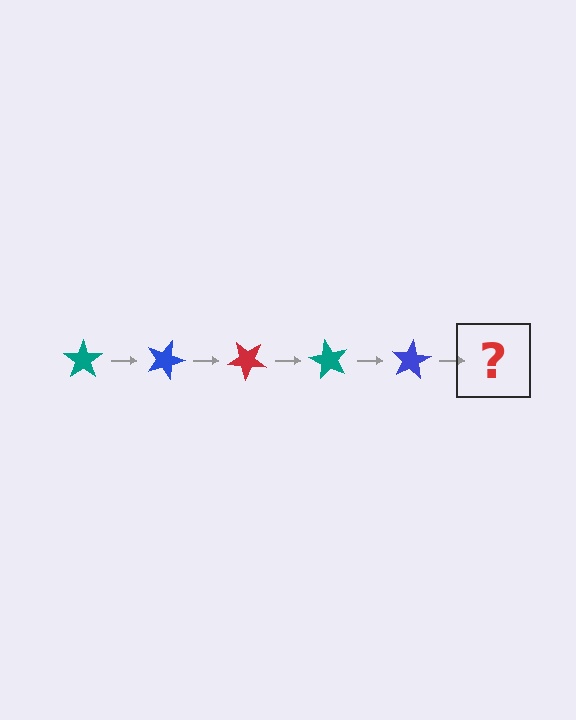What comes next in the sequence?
The next element should be a red star, rotated 100 degrees from the start.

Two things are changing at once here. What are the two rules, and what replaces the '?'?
The two rules are that it rotates 20 degrees each step and the color cycles through teal, blue, and red. The '?' should be a red star, rotated 100 degrees from the start.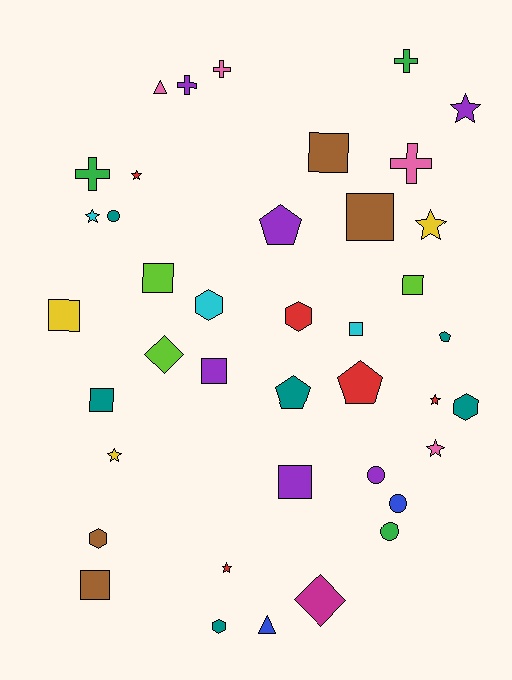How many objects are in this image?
There are 40 objects.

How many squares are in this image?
There are 10 squares.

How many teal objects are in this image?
There are 6 teal objects.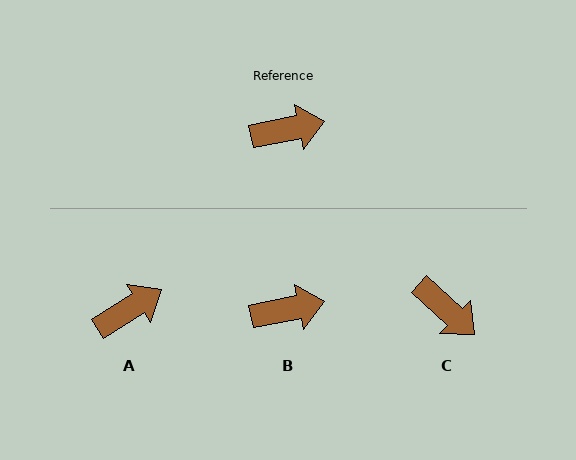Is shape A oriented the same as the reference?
No, it is off by about 21 degrees.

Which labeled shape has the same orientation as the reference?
B.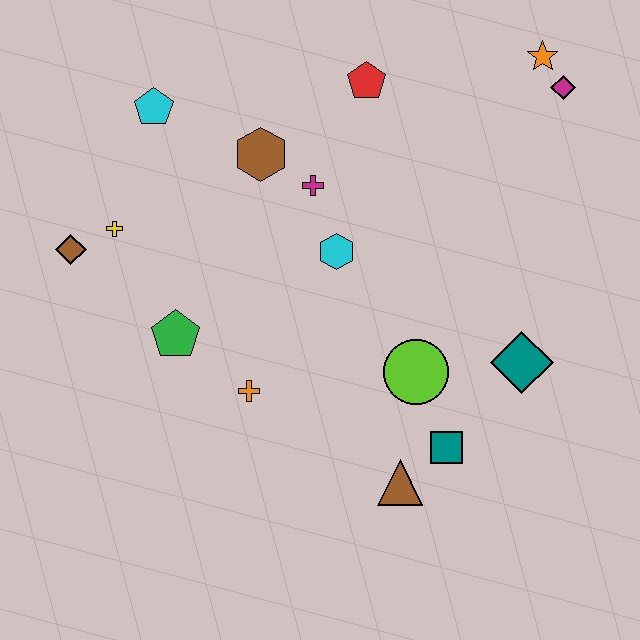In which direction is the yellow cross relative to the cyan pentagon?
The yellow cross is below the cyan pentagon.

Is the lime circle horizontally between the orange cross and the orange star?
Yes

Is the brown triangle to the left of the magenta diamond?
Yes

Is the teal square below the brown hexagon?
Yes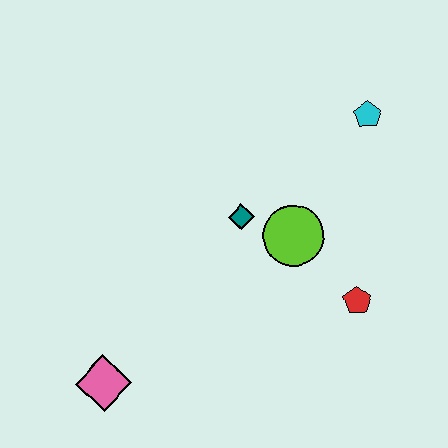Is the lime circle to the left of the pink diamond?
No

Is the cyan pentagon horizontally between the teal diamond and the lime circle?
No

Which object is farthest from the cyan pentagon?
The pink diamond is farthest from the cyan pentagon.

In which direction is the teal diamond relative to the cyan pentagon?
The teal diamond is to the left of the cyan pentagon.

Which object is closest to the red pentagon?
The lime circle is closest to the red pentagon.